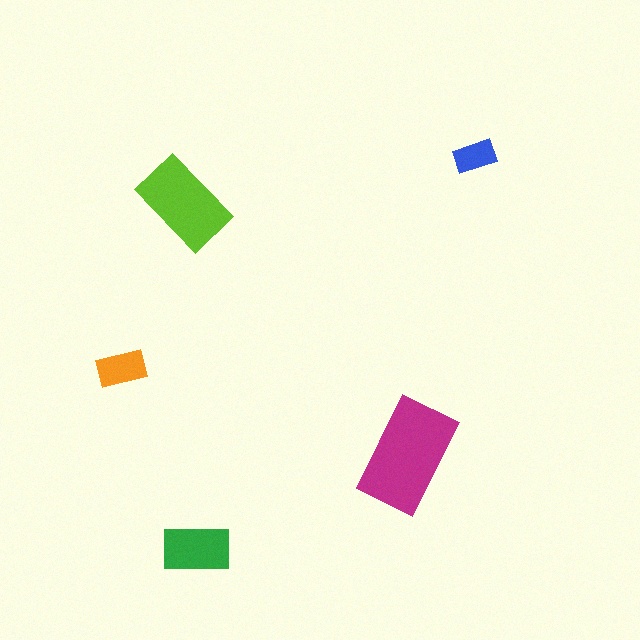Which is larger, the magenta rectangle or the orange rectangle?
The magenta one.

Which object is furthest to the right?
The blue rectangle is rightmost.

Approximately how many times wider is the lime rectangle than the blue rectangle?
About 2 times wider.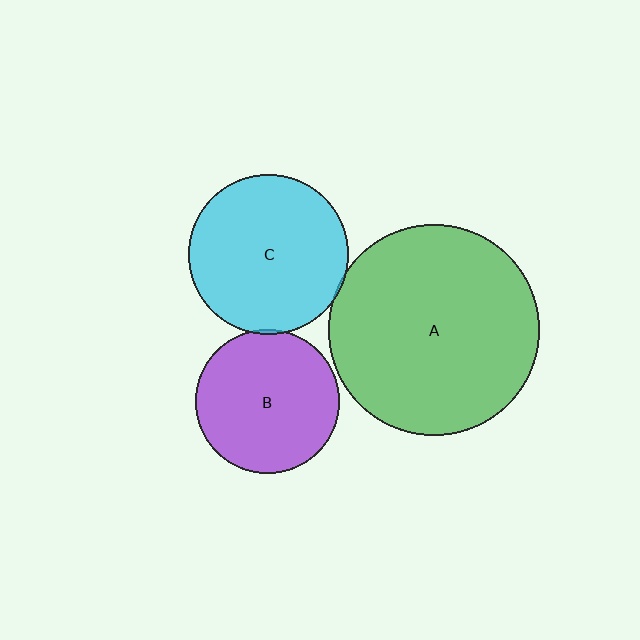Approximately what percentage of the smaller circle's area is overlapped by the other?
Approximately 5%.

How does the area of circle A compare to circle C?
Approximately 1.7 times.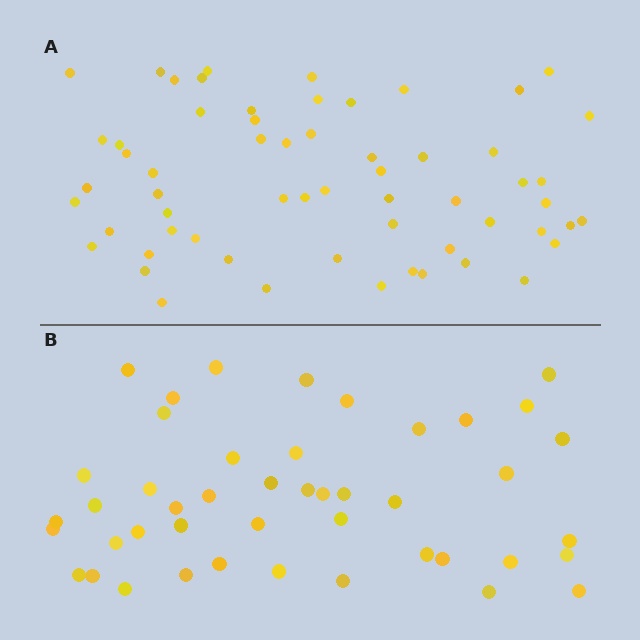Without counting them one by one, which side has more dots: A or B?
Region A (the top region) has more dots.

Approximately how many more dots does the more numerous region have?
Region A has approximately 15 more dots than region B.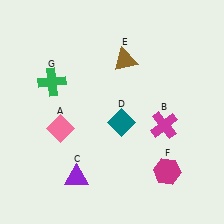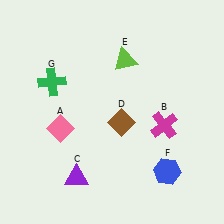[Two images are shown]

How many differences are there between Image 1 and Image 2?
There are 3 differences between the two images.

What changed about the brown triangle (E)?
In Image 1, E is brown. In Image 2, it changed to lime.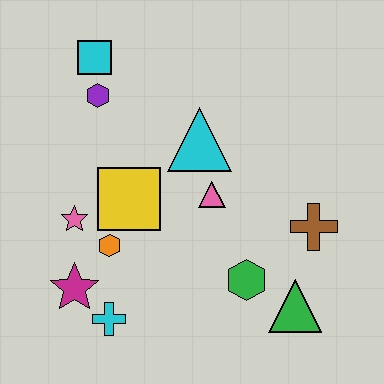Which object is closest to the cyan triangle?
The pink triangle is closest to the cyan triangle.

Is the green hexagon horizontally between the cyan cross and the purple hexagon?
No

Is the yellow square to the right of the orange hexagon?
Yes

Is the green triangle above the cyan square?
No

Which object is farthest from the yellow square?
The green triangle is farthest from the yellow square.